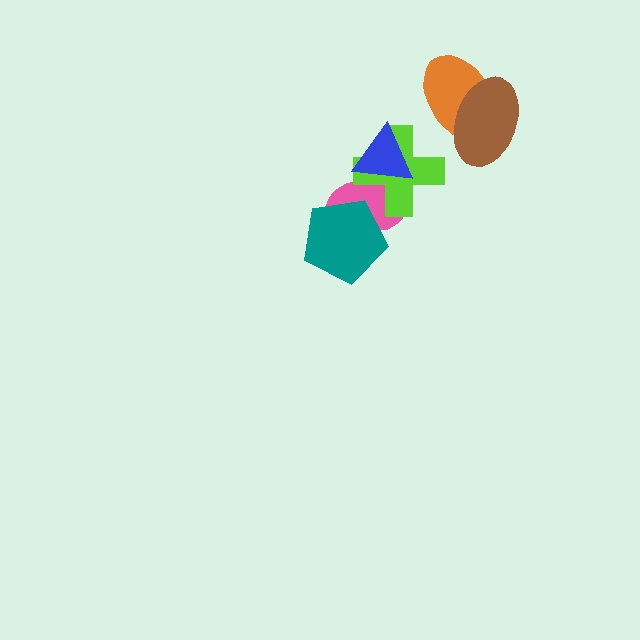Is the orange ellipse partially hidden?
Yes, it is partially covered by another shape.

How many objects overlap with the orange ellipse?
1 object overlaps with the orange ellipse.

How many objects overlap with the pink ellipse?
3 objects overlap with the pink ellipse.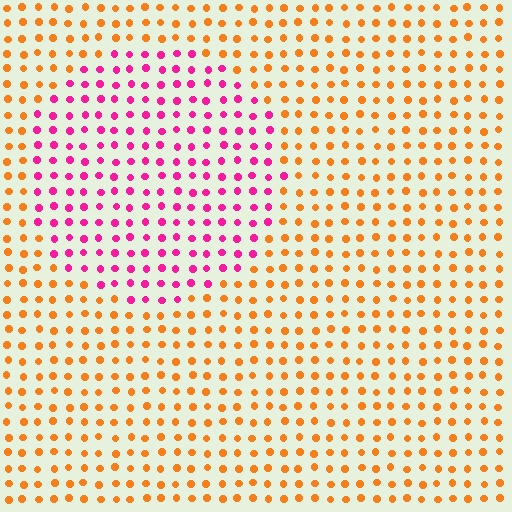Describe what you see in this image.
The image is filled with small orange elements in a uniform arrangement. A circle-shaped region is visible where the elements are tinted to a slightly different hue, forming a subtle color boundary.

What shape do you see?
I see a circle.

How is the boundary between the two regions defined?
The boundary is defined purely by a slight shift in hue (about 64 degrees). Spacing, size, and orientation are identical on both sides.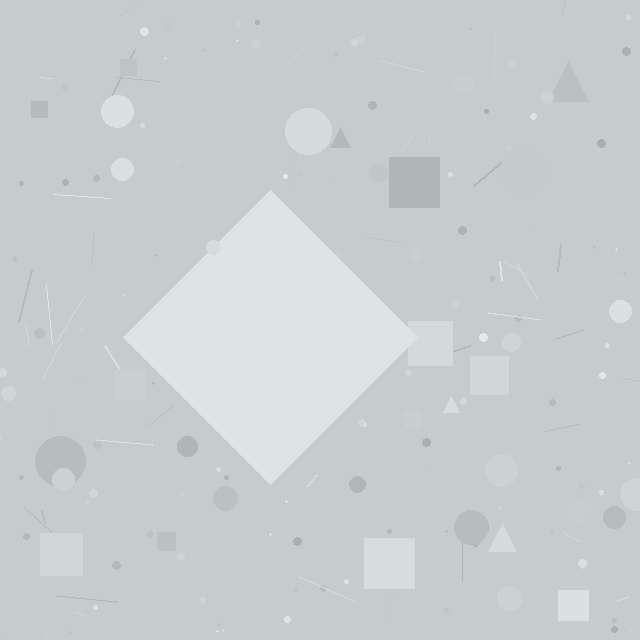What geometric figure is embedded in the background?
A diamond is embedded in the background.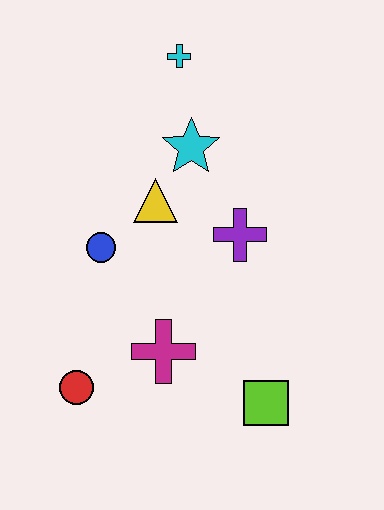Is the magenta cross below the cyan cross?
Yes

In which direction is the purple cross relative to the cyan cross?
The purple cross is below the cyan cross.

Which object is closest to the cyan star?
The yellow triangle is closest to the cyan star.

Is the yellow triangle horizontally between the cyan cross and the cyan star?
No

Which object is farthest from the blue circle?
The lime square is farthest from the blue circle.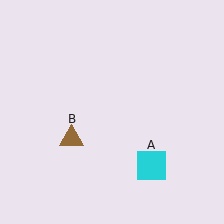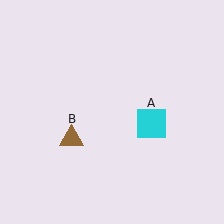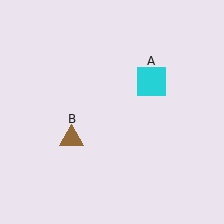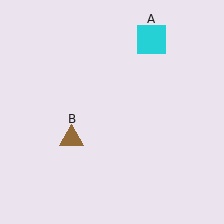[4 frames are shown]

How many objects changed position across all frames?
1 object changed position: cyan square (object A).